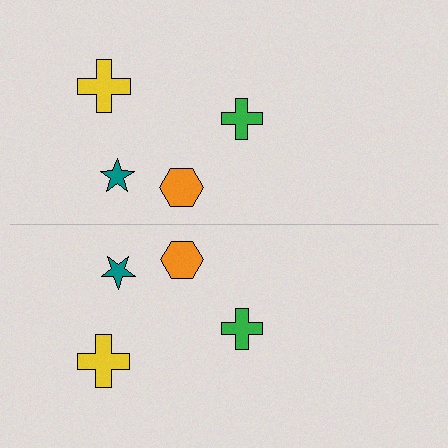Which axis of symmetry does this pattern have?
The pattern has a horizontal axis of symmetry running through the center of the image.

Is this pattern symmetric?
Yes, this pattern has bilateral (reflection) symmetry.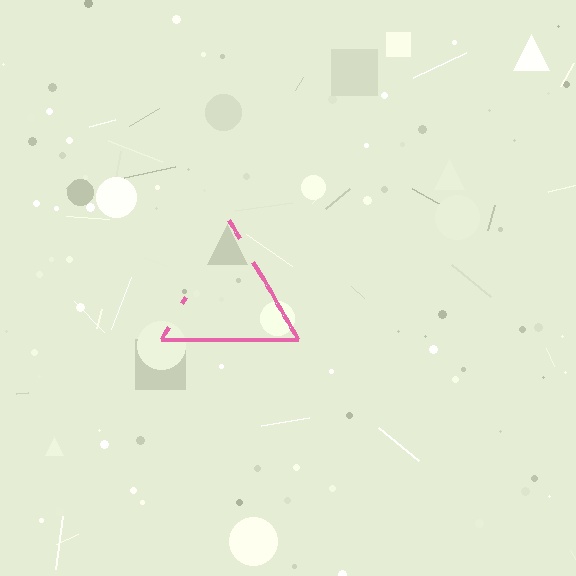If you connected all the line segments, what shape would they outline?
They would outline a triangle.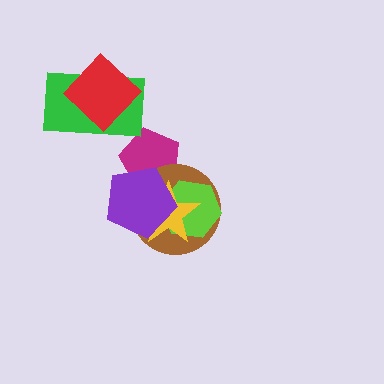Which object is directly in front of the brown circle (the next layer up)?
The lime hexagon is directly in front of the brown circle.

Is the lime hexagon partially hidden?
Yes, it is partially covered by another shape.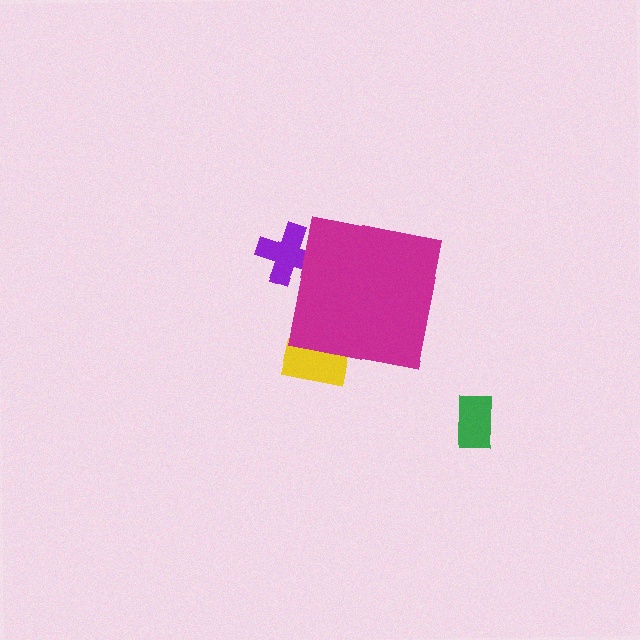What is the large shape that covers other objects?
A magenta square.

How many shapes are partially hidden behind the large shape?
2 shapes are partially hidden.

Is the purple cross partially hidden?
Yes, the purple cross is partially hidden behind the magenta square.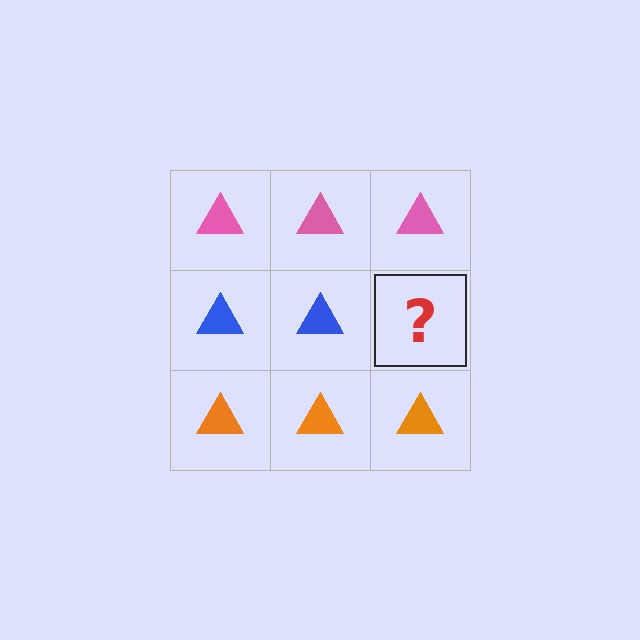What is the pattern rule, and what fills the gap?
The rule is that each row has a consistent color. The gap should be filled with a blue triangle.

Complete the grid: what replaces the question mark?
The question mark should be replaced with a blue triangle.